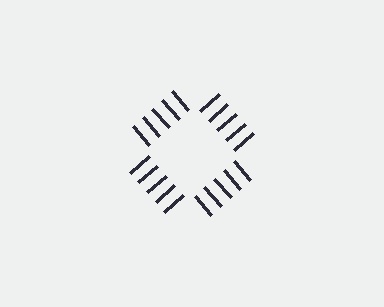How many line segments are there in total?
20 — 5 along each of the 4 edges.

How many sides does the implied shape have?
4 sides — the line-ends trace a square.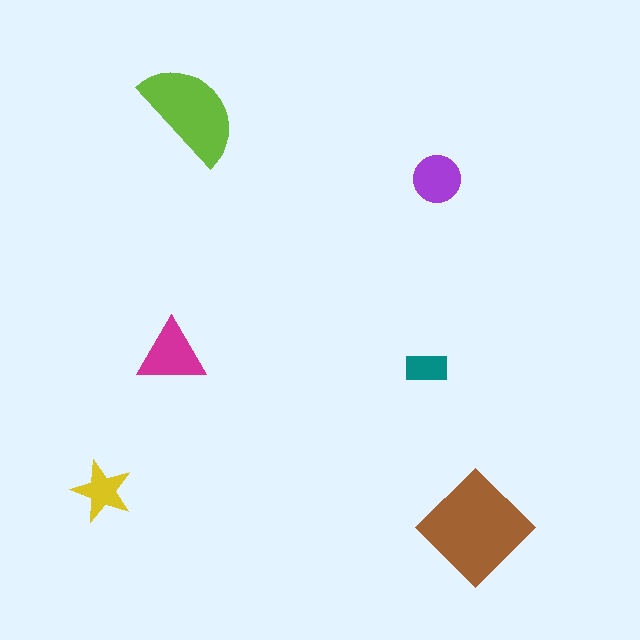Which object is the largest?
The brown diamond.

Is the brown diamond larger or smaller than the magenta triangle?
Larger.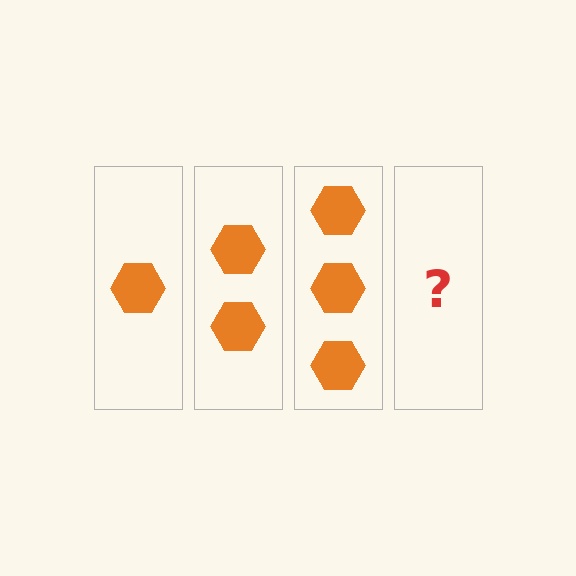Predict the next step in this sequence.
The next step is 4 hexagons.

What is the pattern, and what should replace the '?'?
The pattern is that each step adds one more hexagon. The '?' should be 4 hexagons.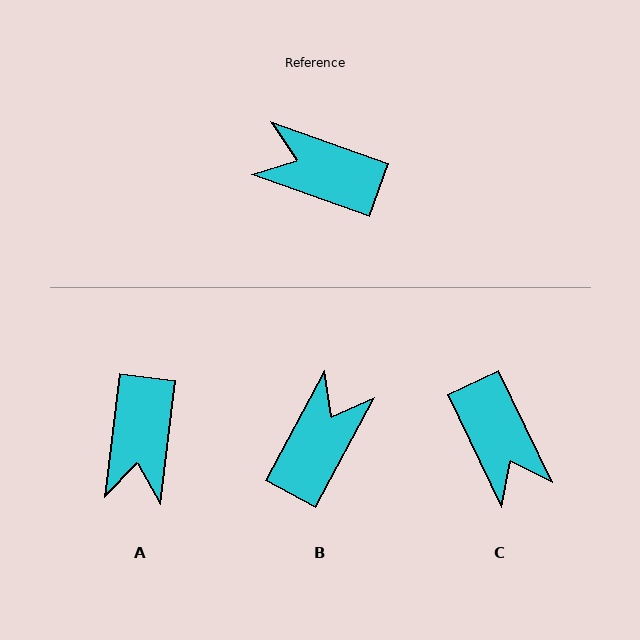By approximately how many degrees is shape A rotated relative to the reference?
Approximately 103 degrees counter-clockwise.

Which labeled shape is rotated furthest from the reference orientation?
C, about 135 degrees away.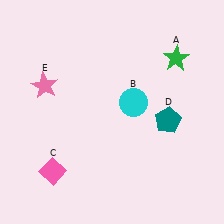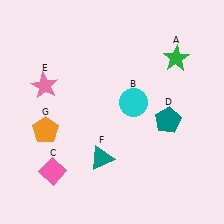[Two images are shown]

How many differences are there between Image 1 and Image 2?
There are 2 differences between the two images.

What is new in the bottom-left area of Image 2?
An orange pentagon (G) was added in the bottom-left area of Image 2.